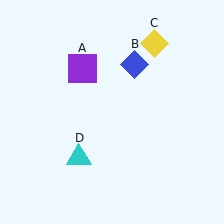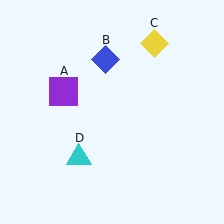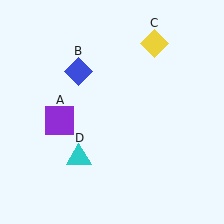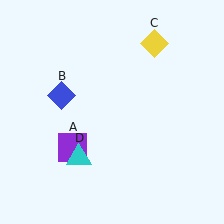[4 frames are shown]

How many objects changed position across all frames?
2 objects changed position: purple square (object A), blue diamond (object B).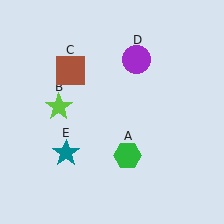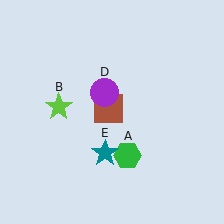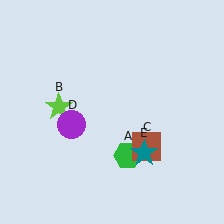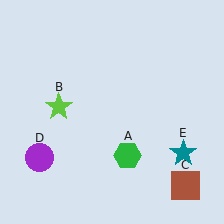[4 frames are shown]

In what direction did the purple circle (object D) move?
The purple circle (object D) moved down and to the left.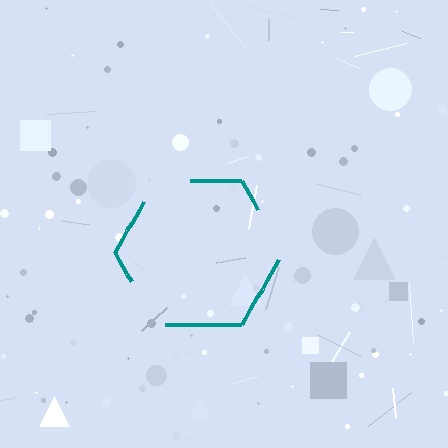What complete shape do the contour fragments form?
The contour fragments form a hexagon.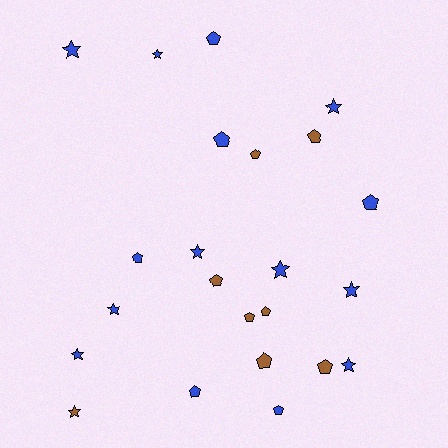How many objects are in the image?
There are 23 objects.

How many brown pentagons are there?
There are 7 brown pentagons.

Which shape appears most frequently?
Pentagon, with 13 objects.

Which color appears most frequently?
Blue, with 15 objects.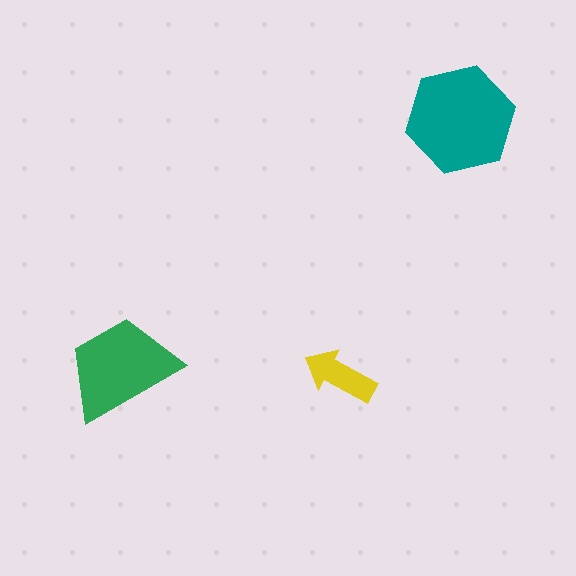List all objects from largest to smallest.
The teal hexagon, the green trapezoid, the yellow arrow.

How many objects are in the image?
There are 3 objects in the image.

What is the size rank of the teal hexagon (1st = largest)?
1st.